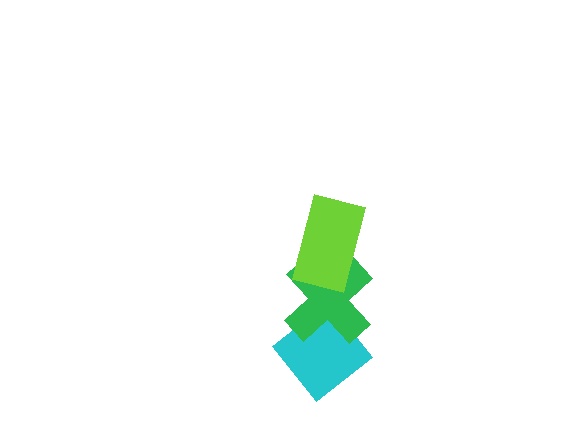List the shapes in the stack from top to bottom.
From top to bottom: the lime rectangle, the green cross, the cyan diamond.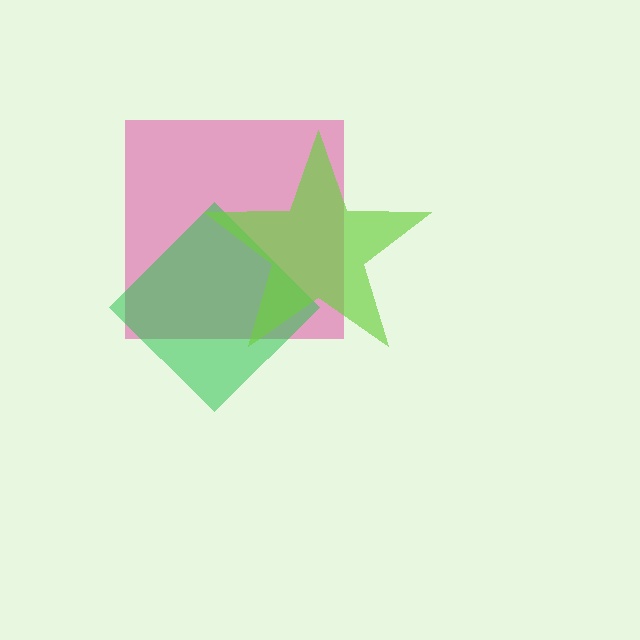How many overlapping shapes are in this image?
There are 3 overlapping shapes in the image.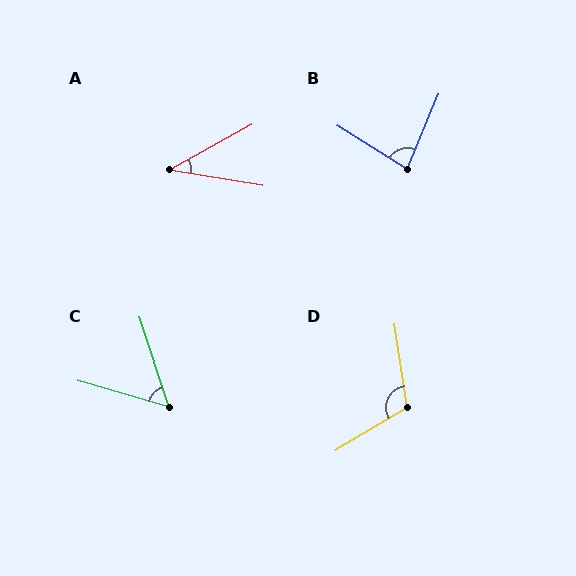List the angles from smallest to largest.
A (38°), C (56°), B (81°), D (112°).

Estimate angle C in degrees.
Approximately 56 degrees.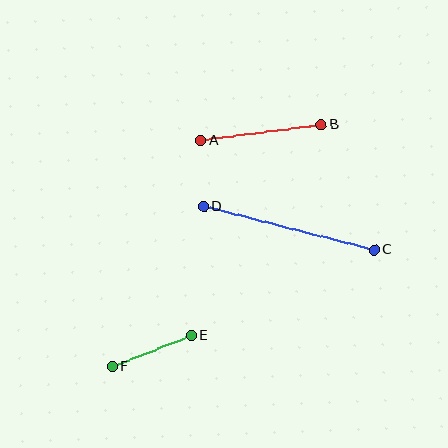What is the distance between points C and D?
The distance is approximately 176 pixels.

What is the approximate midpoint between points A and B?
The midpoint is at approximately (261, 133) pixels.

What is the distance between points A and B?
The distance is approximately 121 pixels.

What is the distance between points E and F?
The distance is approximately 85 pixels.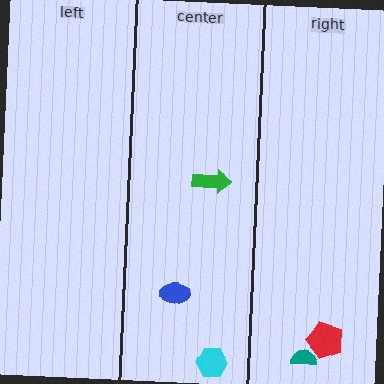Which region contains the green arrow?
The center region.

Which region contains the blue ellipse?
The center region.